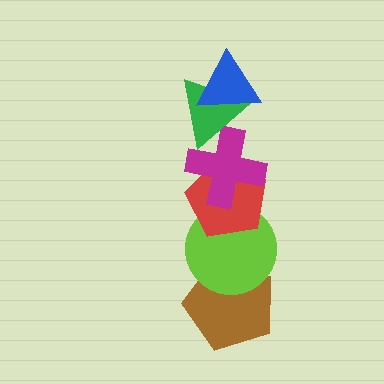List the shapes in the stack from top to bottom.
From top to bottom: the blue triangle, the green triangle, the magenta cross, the red pentagon, the lime circle, the brown pentagon.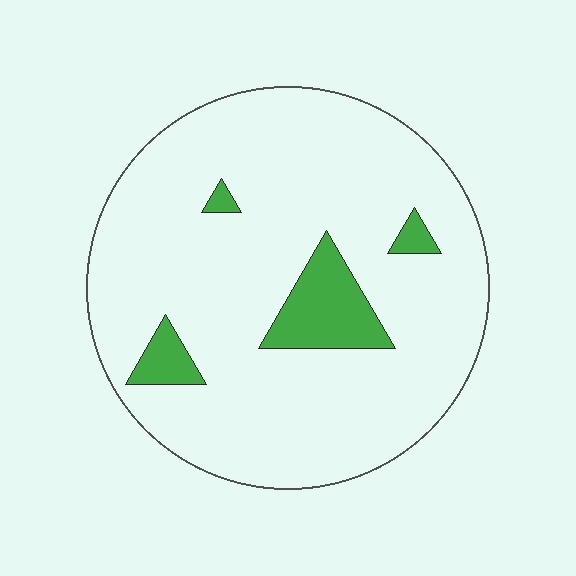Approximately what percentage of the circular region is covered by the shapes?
Approximately 10%.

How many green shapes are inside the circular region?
4.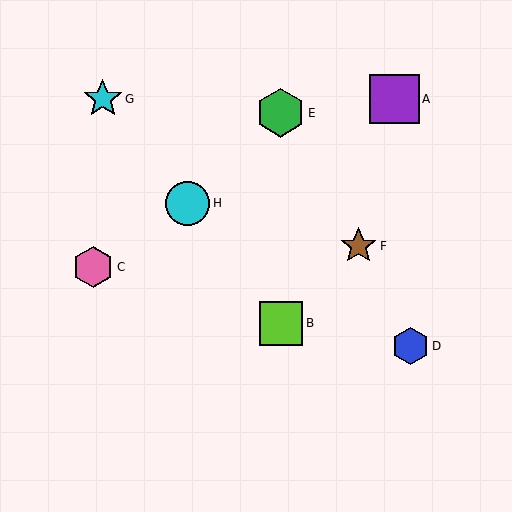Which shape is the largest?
The purple square (labeled A) is the largest.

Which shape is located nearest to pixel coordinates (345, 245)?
The brown star (labeled F) at (359, 246) is nearest to that location.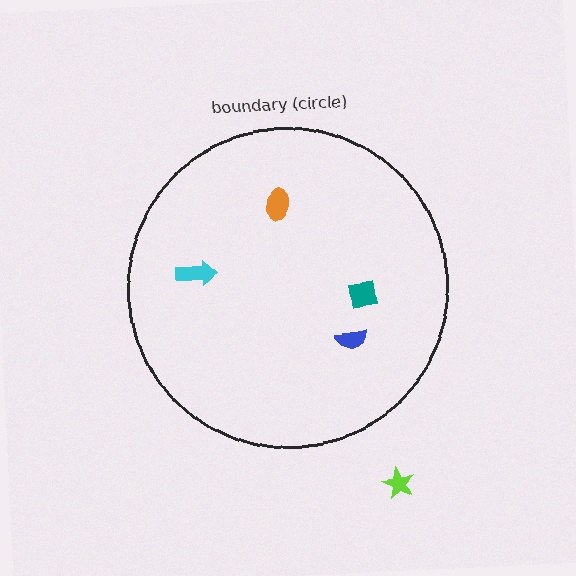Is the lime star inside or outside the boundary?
Outside.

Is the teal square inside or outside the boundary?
Inside.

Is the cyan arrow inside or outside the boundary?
Inside.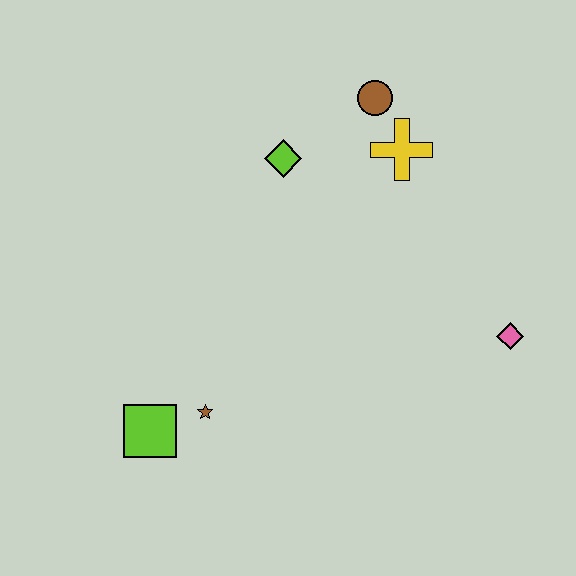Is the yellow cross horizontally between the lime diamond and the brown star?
No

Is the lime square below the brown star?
Yes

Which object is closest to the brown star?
The lime square is closest to the brown star.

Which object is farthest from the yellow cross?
The lime square is farthest from the yellow cross.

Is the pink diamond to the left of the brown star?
No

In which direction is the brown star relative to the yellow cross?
The brown star is below the yellow cross.